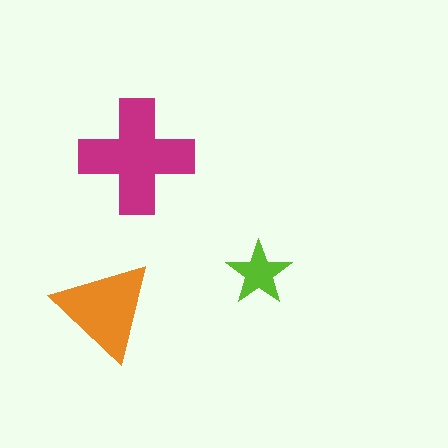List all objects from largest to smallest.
The magenta cross, the orange triangle, the lime star.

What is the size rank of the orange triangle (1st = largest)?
2nd.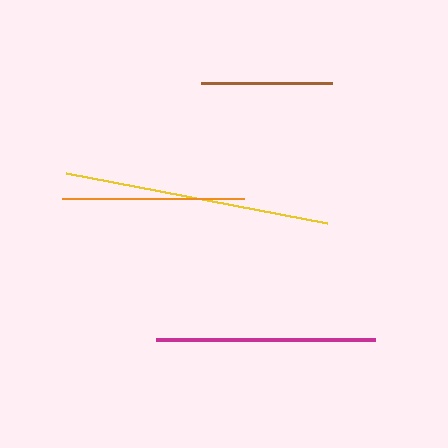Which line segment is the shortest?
The brown line is the shortest at approximately 131 pixels.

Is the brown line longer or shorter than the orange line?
The orange line is longer than the brown line.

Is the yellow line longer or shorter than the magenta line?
The yellow line is longer than the magenta line.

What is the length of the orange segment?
The orange segment is approximately 182 pixels long.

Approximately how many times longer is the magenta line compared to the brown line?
The magenta line is approximately 1.7 times the length of the brown line.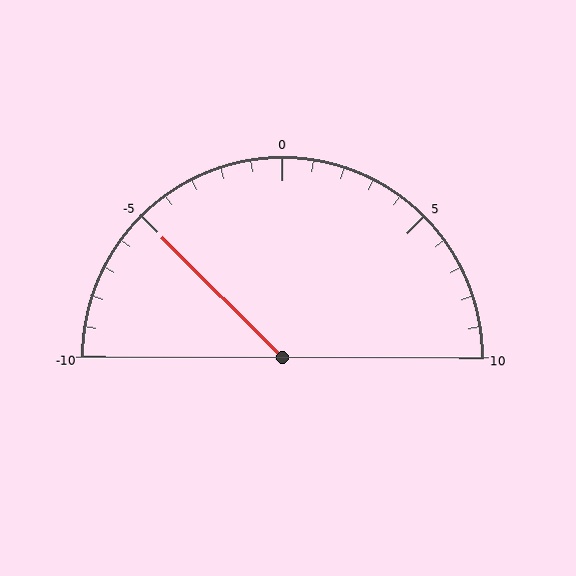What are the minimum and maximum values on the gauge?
The gauge ranges from -10 to 10.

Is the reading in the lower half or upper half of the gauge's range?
The reading is in the lower half of the range (-10 to 10).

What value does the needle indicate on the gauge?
The needle indicates approximately -5.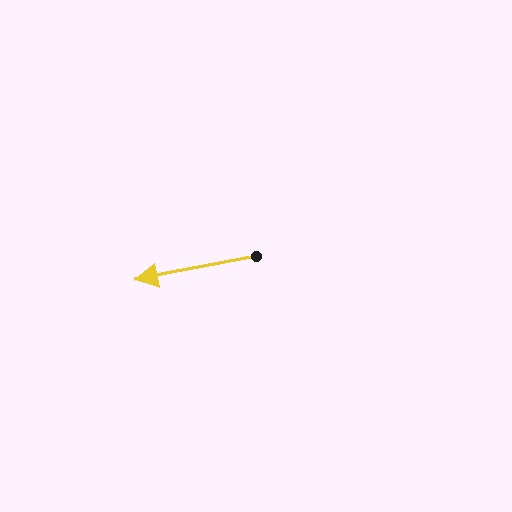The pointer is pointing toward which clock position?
Roughly 9 o'clock.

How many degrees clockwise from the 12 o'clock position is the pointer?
Approximately 259 degrees.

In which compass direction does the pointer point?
West.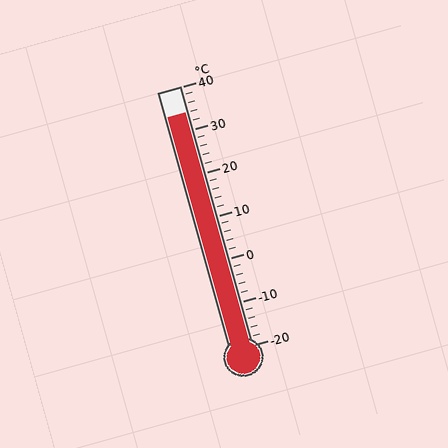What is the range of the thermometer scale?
The thermometer scale ranges from -20°C to 40°C.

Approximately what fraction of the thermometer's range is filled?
The thermometer is filled to approximately 90% of its range.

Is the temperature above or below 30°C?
The temperature is above 30°C.